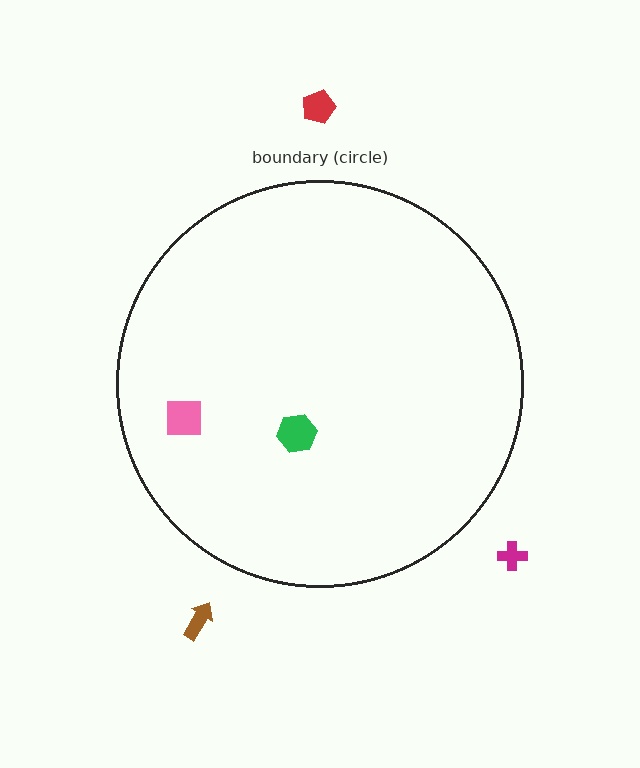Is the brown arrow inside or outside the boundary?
Outside.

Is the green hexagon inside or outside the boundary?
Inside.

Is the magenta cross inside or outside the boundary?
Outside.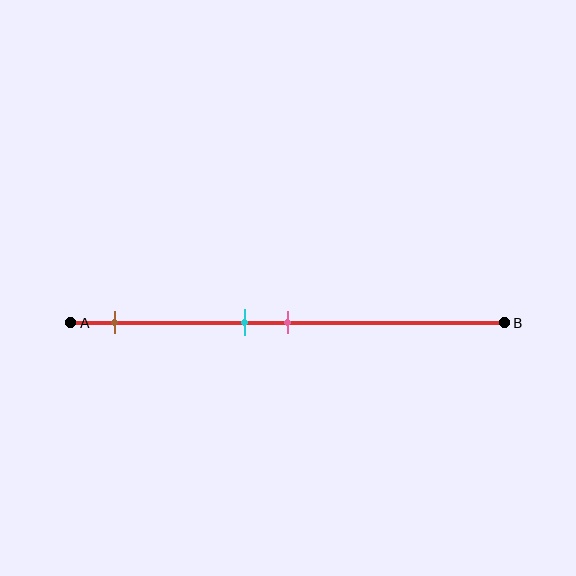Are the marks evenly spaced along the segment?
No, the marks are not evenly spaced.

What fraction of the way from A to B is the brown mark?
The brown mark is approximately 10% (0.1) of the way from A to B.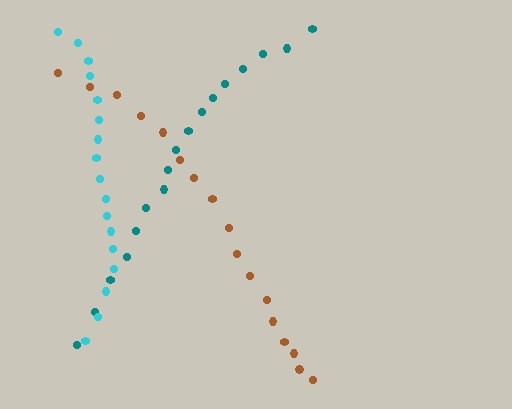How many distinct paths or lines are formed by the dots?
There are 3 distinct paths.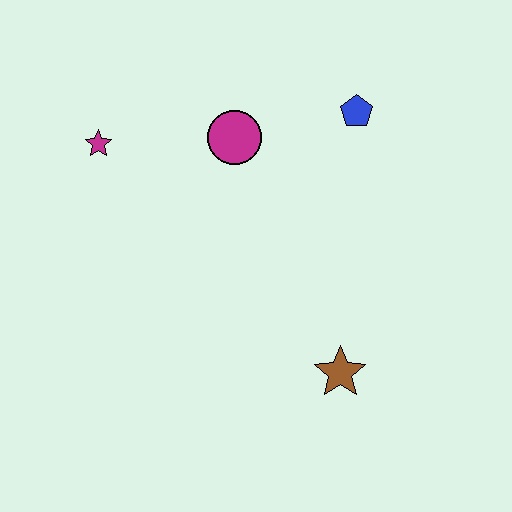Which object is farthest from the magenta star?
The brown star is farthest from the magenta star.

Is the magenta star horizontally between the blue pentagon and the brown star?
No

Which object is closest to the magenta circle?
The blue pentagon is closest to the magenta circle.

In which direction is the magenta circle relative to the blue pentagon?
The magenta circle is to the left of the blue pentagon.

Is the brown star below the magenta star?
Yes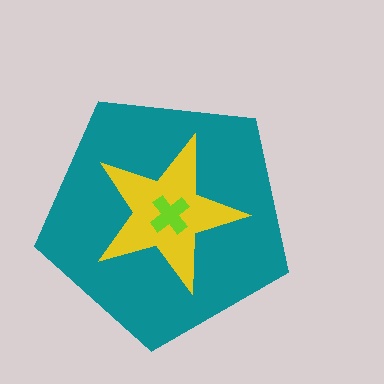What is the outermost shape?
The teal pentagon.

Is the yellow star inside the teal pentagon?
Yes.